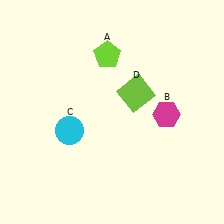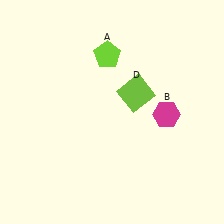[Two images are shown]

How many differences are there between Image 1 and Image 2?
There is 1 difference between the two images.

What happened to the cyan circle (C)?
The cyan circle (C) was removed in Image 2. It was in the bottom-left area of Image 1.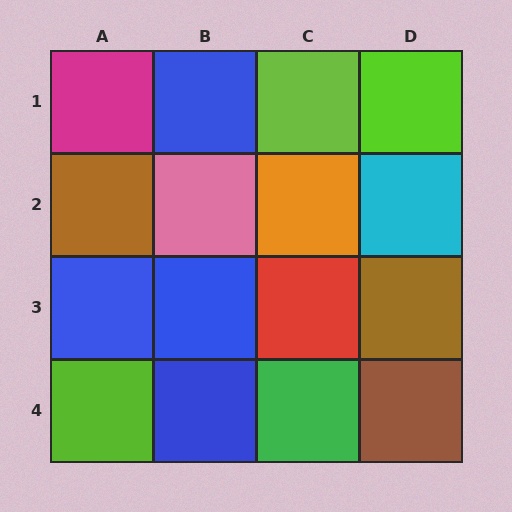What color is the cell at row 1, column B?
Blue.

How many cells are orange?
1 cell is orange.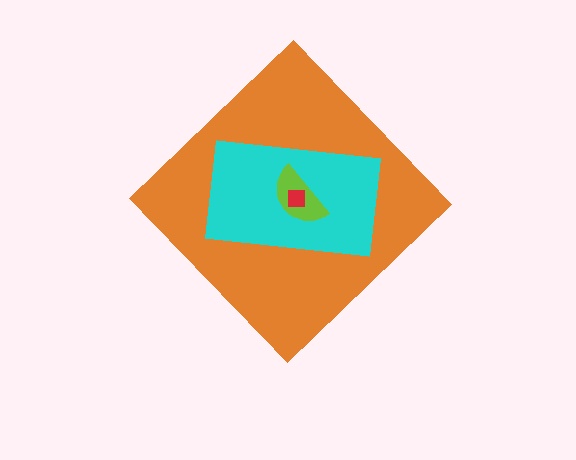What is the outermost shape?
The orange diamond.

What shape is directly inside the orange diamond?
The cyan rectangle.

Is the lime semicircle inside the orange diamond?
Yes.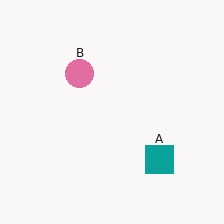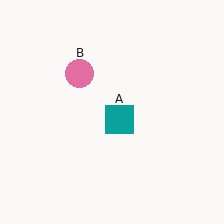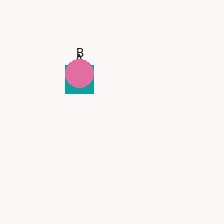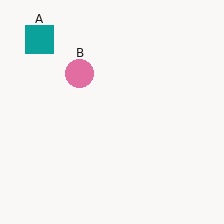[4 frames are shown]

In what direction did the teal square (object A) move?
The teal square (object A) moved up and to the left.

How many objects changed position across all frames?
1 object changed position: teal square (object A).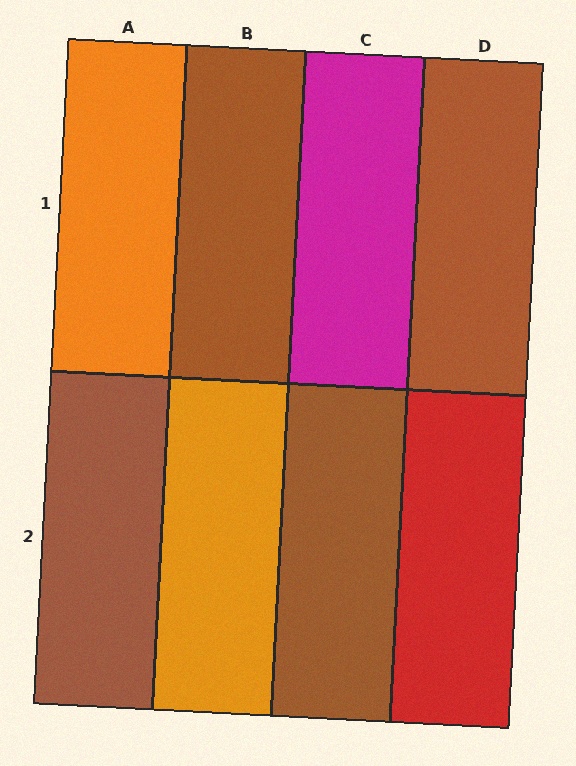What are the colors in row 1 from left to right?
Orange, brown, magenta, brown.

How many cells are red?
1 cell is red.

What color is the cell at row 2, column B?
Orange.